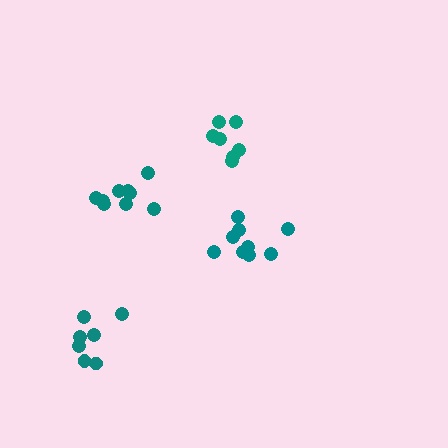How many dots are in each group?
Group 1: 9 dots, Group 2: 7 dots, Group 3: 9 dots, Group 4: 7 dots (32 total).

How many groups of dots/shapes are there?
There are 4 groups.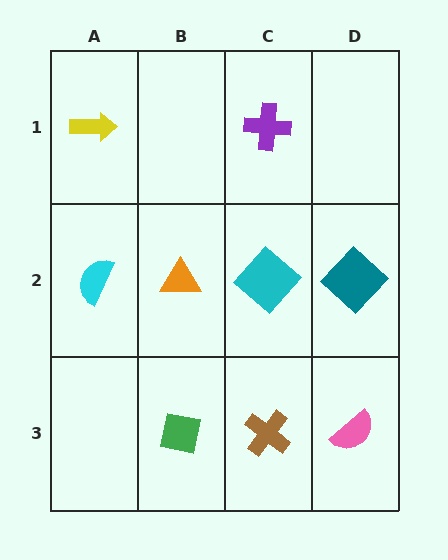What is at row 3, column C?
A brown cross.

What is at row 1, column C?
A purple cross.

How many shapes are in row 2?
4 shapes.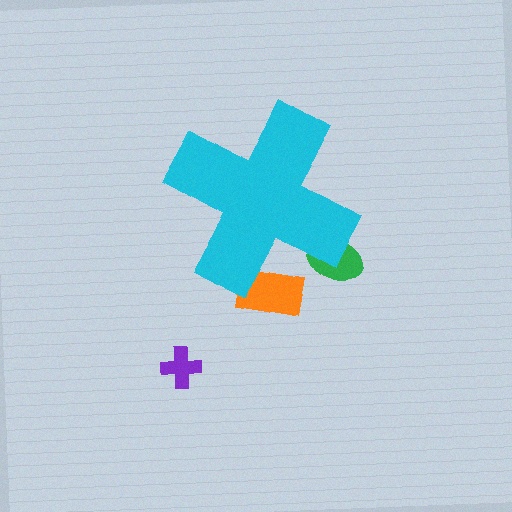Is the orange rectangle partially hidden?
Yes, the orange rectangle is partially hidden behind the cyan cross.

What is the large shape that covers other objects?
A cyan cross.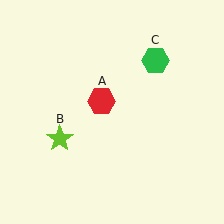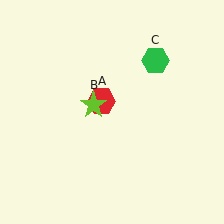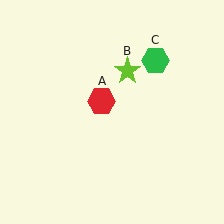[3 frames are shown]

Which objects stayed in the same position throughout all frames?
Red hexagon (object A) and green hexagon (object C) remained stationary.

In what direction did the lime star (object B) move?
The lime star (object B) moved up and to the right.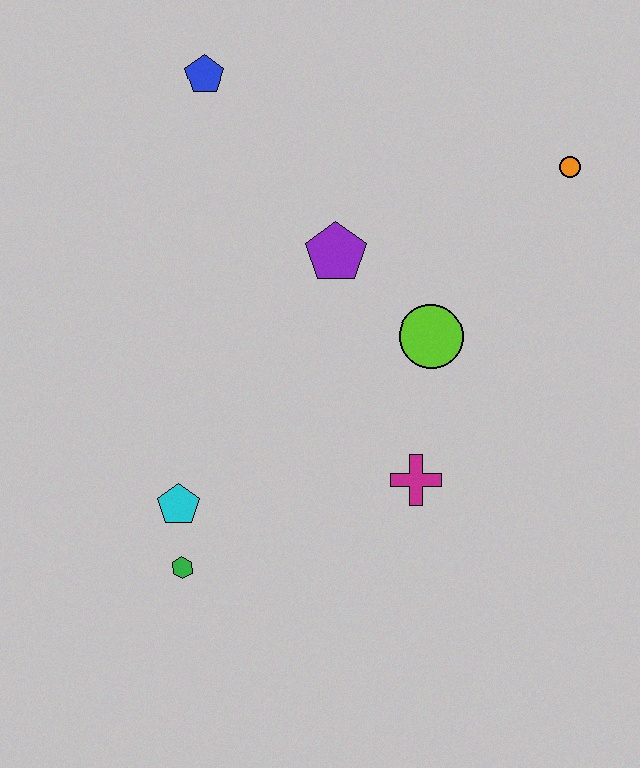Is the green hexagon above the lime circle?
No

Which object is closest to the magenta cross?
The lime circle is closest to the magenta cross.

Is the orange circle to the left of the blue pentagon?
No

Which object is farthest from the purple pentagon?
The green hexagon is farthest from the purple pentagon.